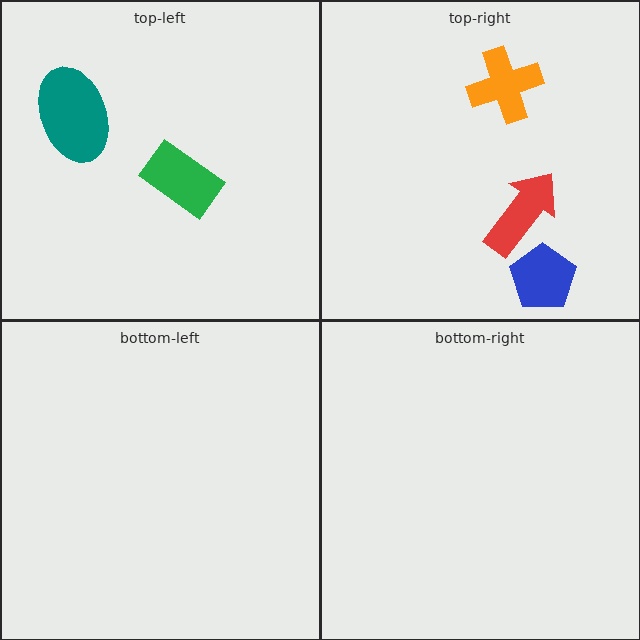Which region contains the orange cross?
The top-right region.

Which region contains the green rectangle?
The top-left region.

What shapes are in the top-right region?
The red arrow, the orange cross, the blue pentagon.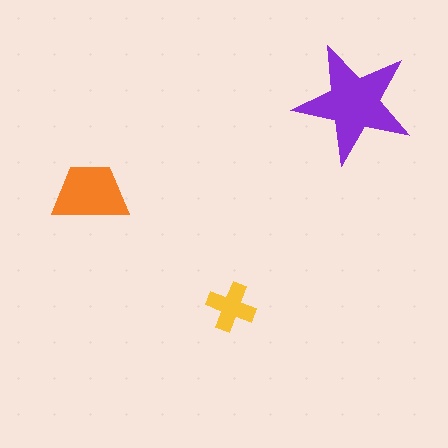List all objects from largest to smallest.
The purple star, the orange trapezoid, the yellow cross.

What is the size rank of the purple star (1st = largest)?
1st.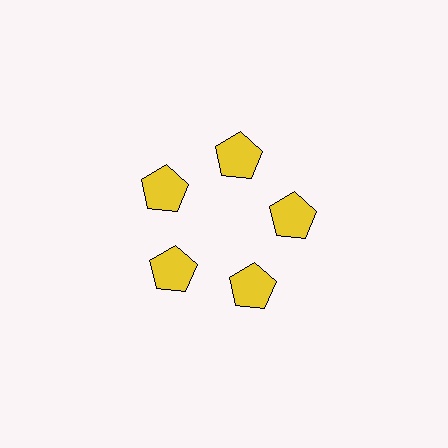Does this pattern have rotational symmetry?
Yes, this pattern has 5-fold rotational symmetry. It looks the same after rotating 72 degrees around the center.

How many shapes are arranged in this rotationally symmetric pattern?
There are 5 shapes, arranged in 5 groups of 1.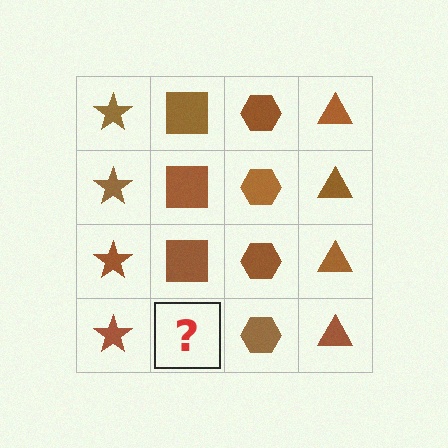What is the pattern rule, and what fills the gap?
The rule is that each column has a consistent shape. The gap should be filled with a brown square.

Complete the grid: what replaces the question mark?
The question mark should be replaced with a brown square.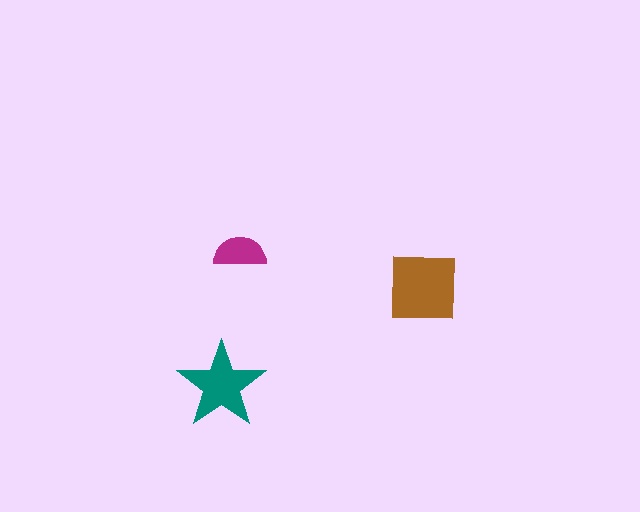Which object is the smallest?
The magenta semicircle.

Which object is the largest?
The brown square.